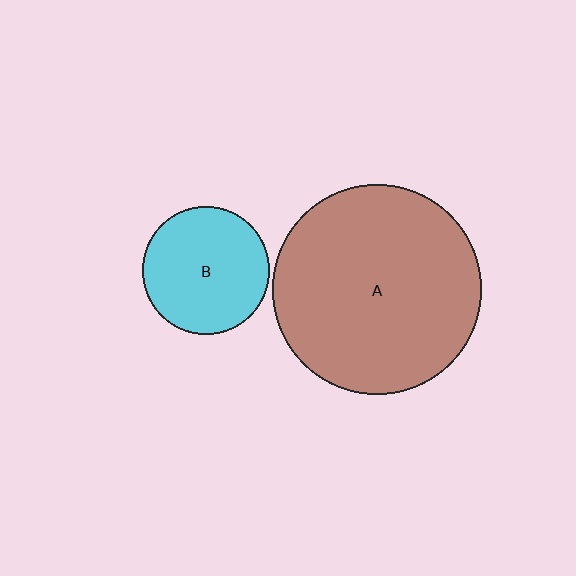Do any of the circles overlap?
No, none of the circles overlap.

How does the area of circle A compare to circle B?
Approximately 2.7 times.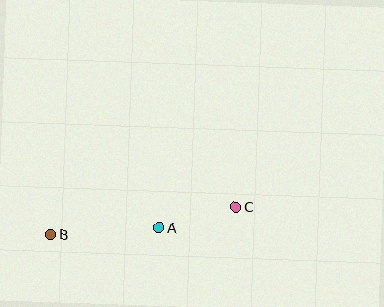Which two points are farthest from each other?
Points B and C are farthest from each other.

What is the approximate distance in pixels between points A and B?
The distance between A and B is approximately 109 pixels.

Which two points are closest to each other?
Points A and C are closest to each other.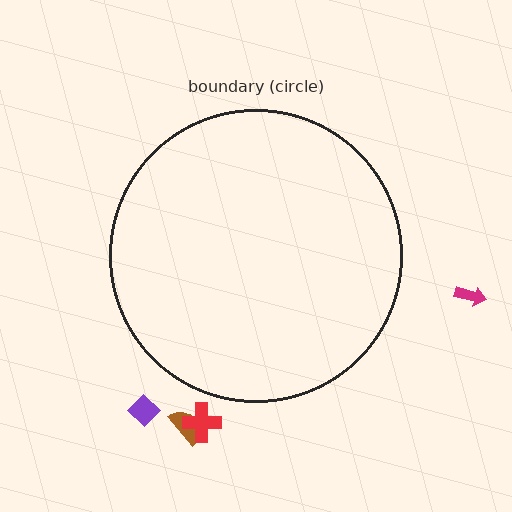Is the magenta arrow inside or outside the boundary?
Outside.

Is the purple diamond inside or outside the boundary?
Outside.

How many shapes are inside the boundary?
0 inside, 4 outside.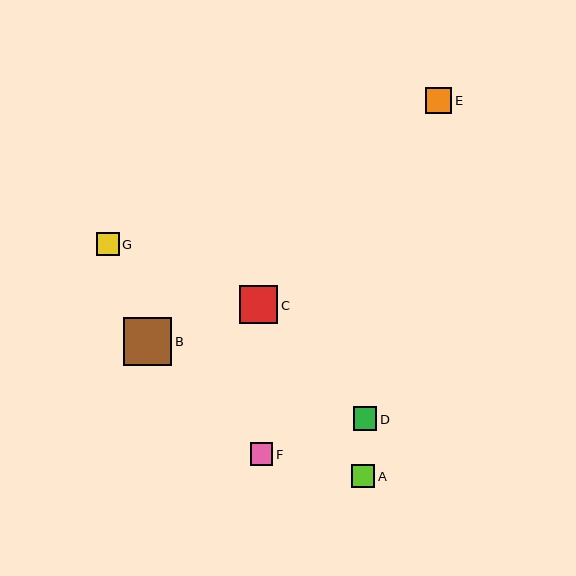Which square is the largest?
Square B is the largest with a size of approximately 48 pixels.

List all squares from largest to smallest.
From largest to smallest: B, C, E, D, A, F, G.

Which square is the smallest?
Square G is the smallest with a size of approximately 23 pixels.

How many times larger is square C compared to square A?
Square C is approximately 1.7 times the size of square A.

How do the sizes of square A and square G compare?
Square A and square G are approximately the same size.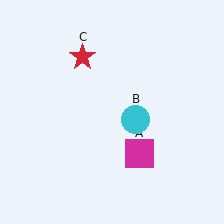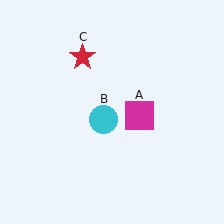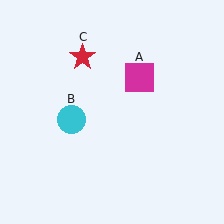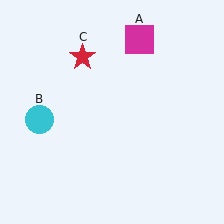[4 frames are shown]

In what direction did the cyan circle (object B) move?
The cyan circle (object B) moved left.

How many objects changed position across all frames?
2 objects changed position: magenta square (object A), cyan circle (object B).